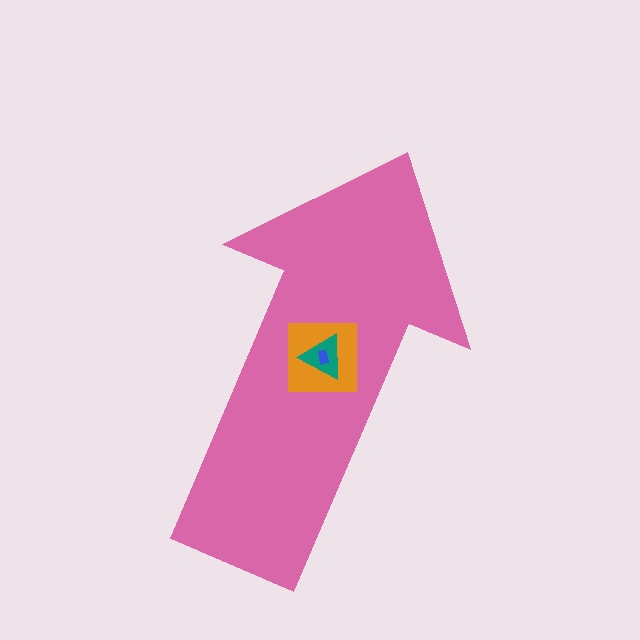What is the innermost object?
The blue rectangle.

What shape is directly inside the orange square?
The teal triangle.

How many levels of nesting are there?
4.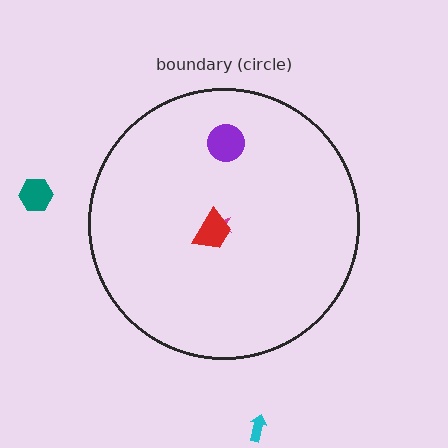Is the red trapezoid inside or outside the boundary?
Inside.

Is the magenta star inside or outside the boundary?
Inside.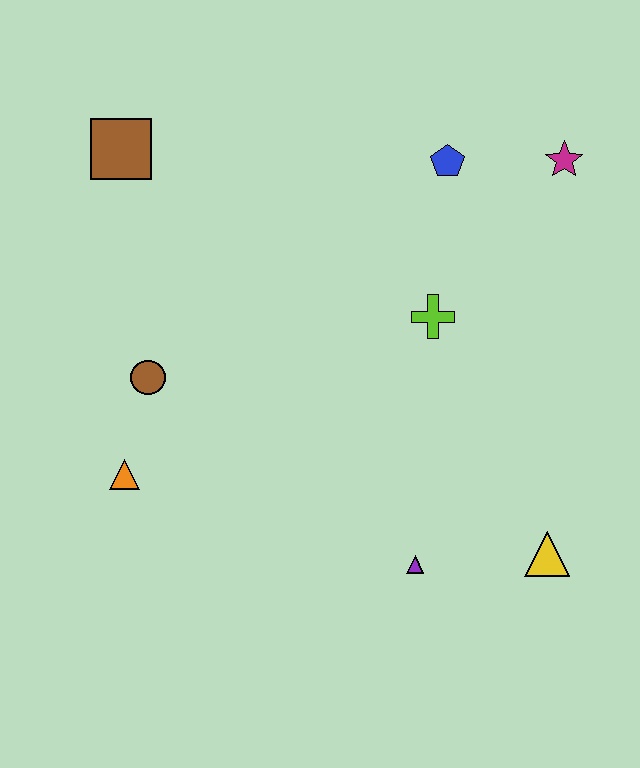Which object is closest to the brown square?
The brown circle is closest to the brown square.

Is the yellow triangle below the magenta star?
Yes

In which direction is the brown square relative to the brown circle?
The brown square is above the brown circle.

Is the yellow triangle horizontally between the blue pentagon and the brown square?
No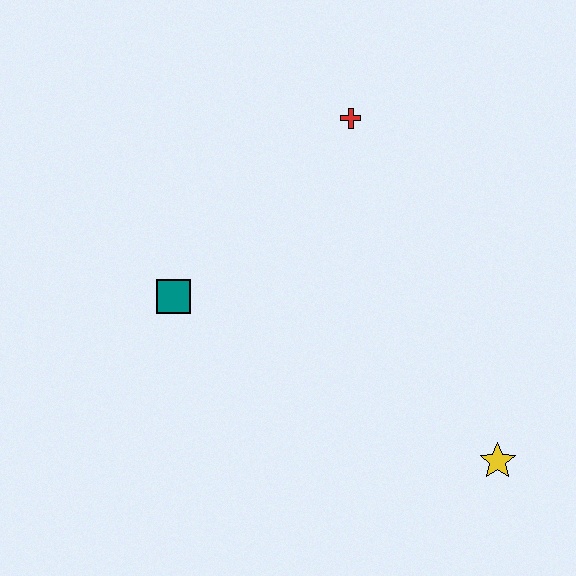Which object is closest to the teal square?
The red cross is closest to the teal square.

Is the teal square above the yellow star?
Yes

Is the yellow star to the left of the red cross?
No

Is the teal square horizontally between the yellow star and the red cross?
No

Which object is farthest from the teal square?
The yellow star is farthest from the teal square.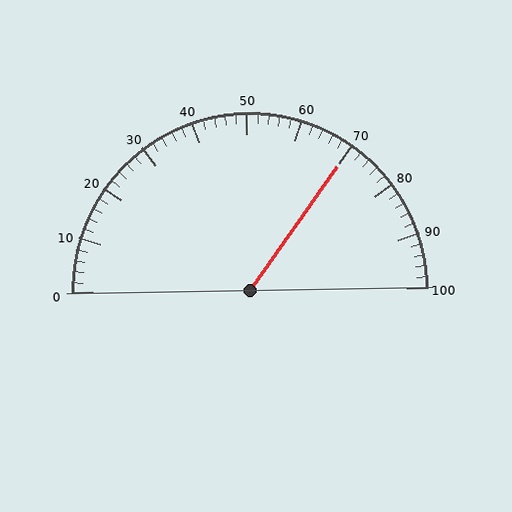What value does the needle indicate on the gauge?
The needle indicates approximately 70.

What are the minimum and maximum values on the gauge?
The gauge ranges from 0 to 100.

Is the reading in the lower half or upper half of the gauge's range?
The reading is in the upper half of the range (0 to 100).